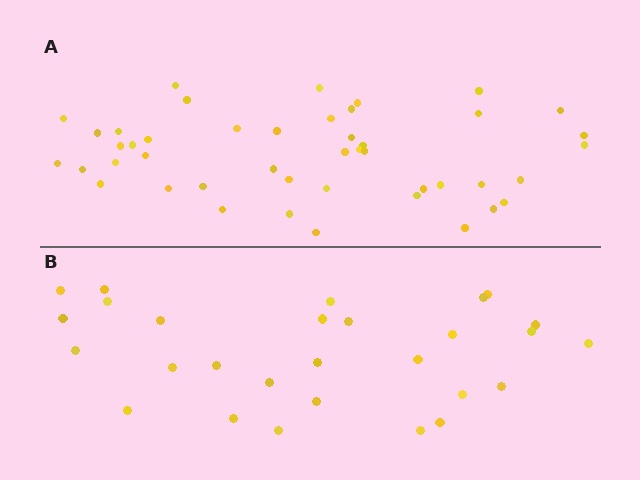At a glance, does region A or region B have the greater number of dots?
Region A (the top region) has more dots.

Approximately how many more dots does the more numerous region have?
Region A has approximately 15 more dots than region B.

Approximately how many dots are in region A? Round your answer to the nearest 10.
About 40 dots. (The exact count is 45, which rounds to 40.)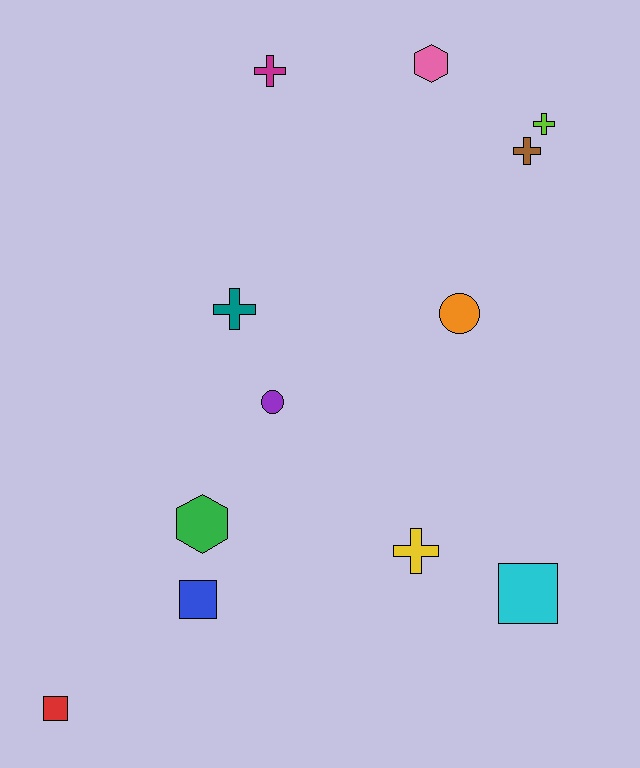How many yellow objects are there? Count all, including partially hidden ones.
There is 1 yellow object.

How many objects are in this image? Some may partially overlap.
There are 12 objects.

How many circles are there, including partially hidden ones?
There are 2 circles.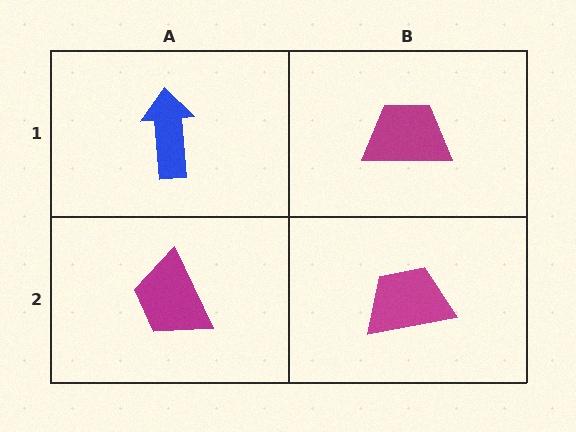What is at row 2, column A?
A magenta trapezoid.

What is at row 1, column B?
A magenta trapezoid.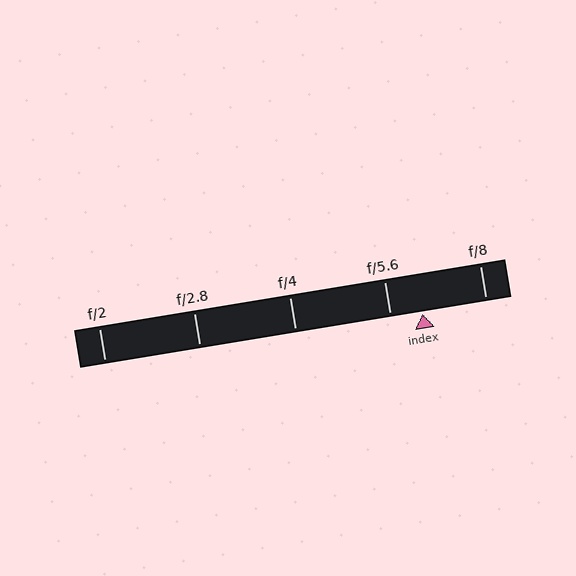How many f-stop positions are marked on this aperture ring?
There are 5 f-stop positions marked.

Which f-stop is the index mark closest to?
The index mark is closest to f/5.6.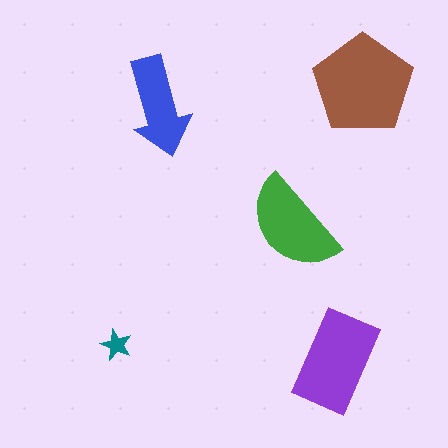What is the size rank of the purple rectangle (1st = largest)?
2nd.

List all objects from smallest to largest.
The teal star, the blue arrow, the green semicircle, the purple rectangle, the brown pentagon.